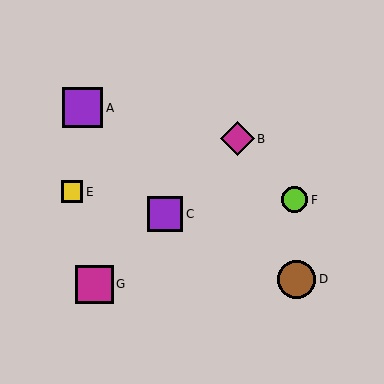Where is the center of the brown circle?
The center of the brown circle is at (297, 279).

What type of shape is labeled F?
Shape F is a lime circle.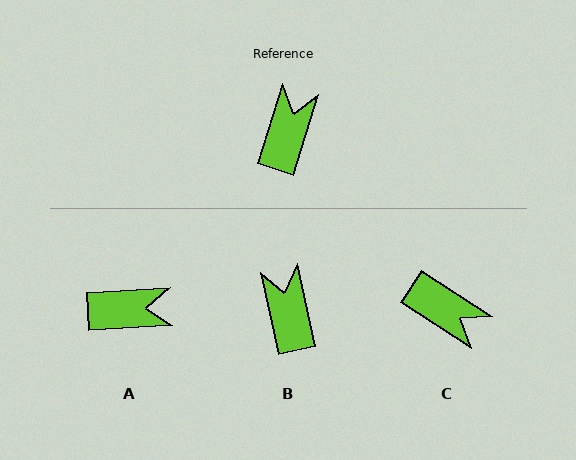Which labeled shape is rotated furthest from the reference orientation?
C, about 105 degrees away.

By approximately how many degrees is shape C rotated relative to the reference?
Approximately 105 degrees clockwise.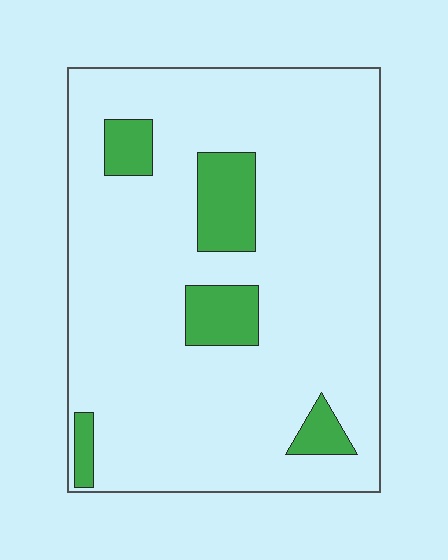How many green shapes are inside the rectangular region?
5.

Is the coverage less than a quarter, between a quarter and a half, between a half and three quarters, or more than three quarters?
Less than a quarter.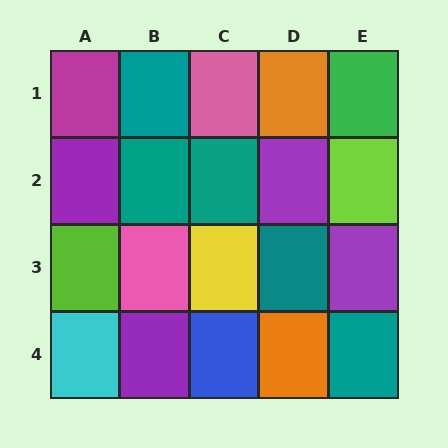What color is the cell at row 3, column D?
Teal.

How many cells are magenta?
1 cell is magenta.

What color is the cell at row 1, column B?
Teal.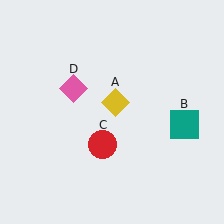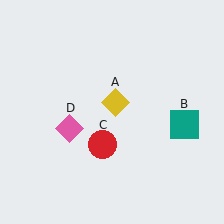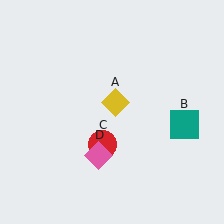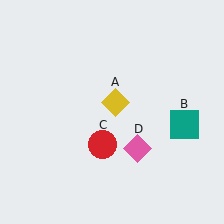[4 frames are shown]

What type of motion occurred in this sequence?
The pink diamond (object D) rotated counterclockwise around the center of the scene.